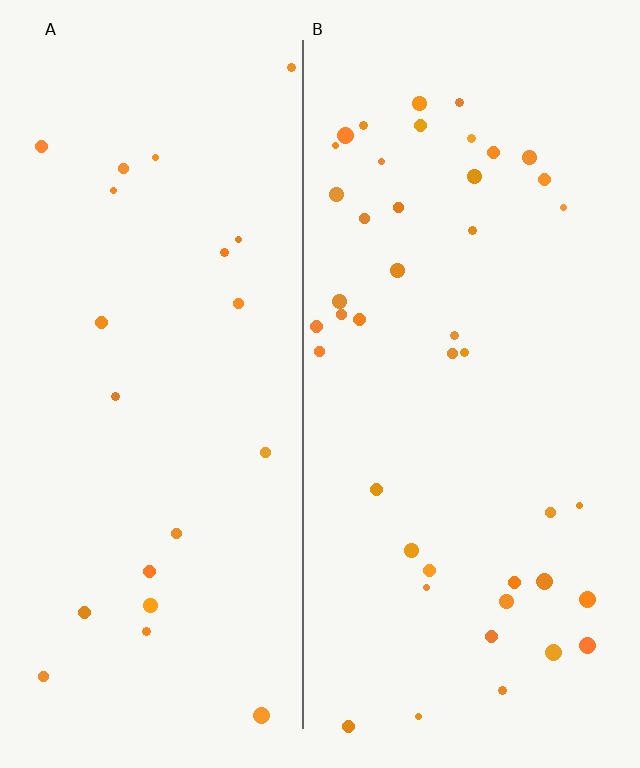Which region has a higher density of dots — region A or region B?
B (the right).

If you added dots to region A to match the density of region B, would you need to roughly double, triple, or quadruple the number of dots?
Approximately double.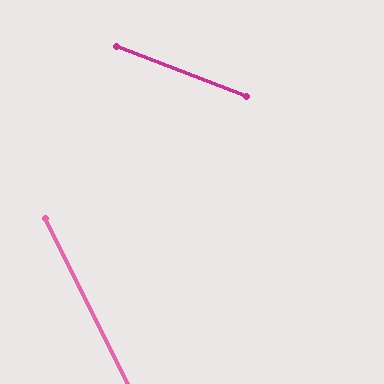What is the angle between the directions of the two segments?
Approximately 42 degrees.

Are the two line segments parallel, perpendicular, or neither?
Neither parallel nor perpendicular — they differ by about 42°.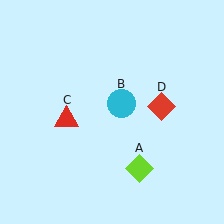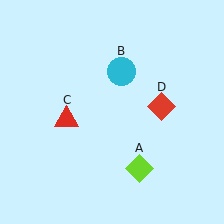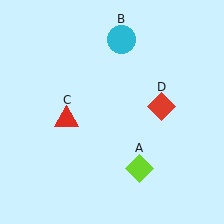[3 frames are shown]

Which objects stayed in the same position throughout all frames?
Lime diamond (object A) and red triangle (object C) and red diamond (object D) remained stationary.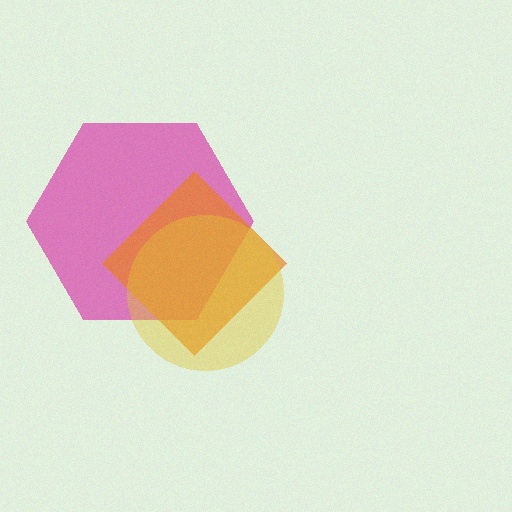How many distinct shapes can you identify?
There are 3 distinct shapes: a magenta hexagon, an orange diamond, a yellow circle.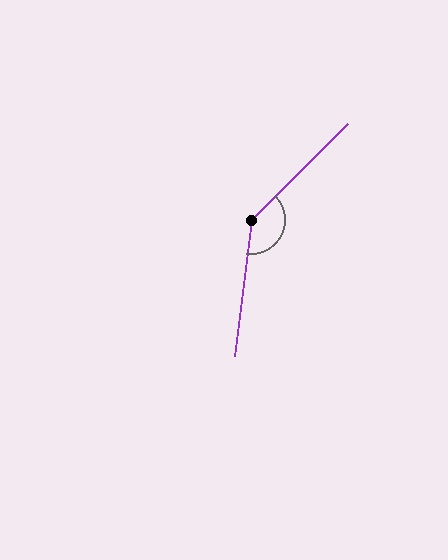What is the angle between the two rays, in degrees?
Approximately 142 degrees.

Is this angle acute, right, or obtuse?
It is obtuse.